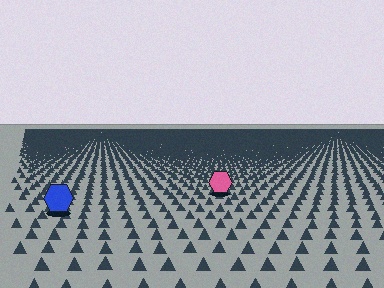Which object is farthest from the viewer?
The pink hexagon is farthest from the viewer. It appears smaller and the ground texture around it is denser.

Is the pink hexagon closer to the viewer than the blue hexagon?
No. The blue hexagon is closer — you can tell from the texture gradient: the ground texture is coarser near it.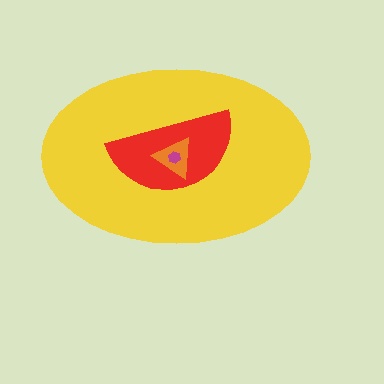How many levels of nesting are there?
4.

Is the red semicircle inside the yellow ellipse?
Yes.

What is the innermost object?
The magenta hexagon.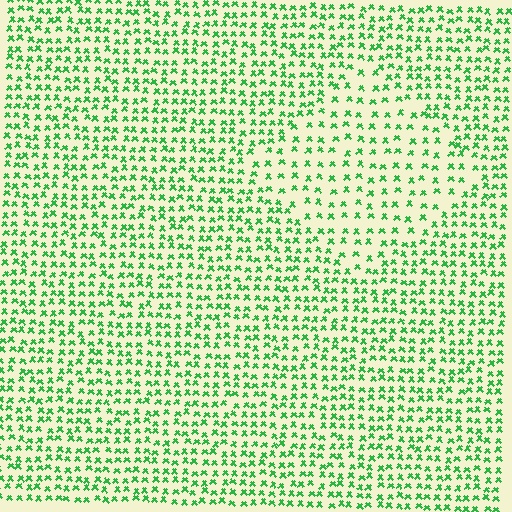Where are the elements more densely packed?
The elements are more densely packed outside the diamond boundary.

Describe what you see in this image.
The image contains small green elements arranged at two different densities. A diamond-shaped region is visible where the elements are less densely packed than the surrounding area.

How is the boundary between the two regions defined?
The boundary is defined by a change in element density (approximately 1.8x ratio). All elements are the same color, size, and shape.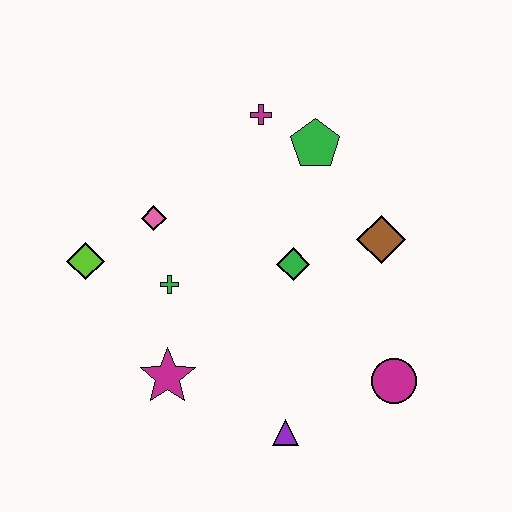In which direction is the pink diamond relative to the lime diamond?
The pink diamond is to the right of the lime diamond.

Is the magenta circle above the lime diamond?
No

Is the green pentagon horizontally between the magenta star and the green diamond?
No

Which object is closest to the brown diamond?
The green diamond is closest to the brown diamond.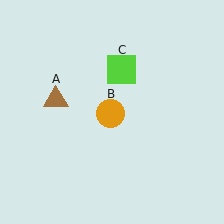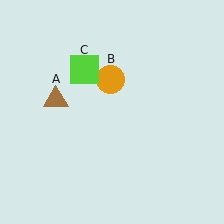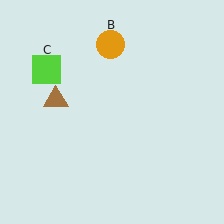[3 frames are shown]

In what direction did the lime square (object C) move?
The lime square (object C) moved left.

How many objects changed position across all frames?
2 objects changed position: orange circle (object B), lime square (object C).